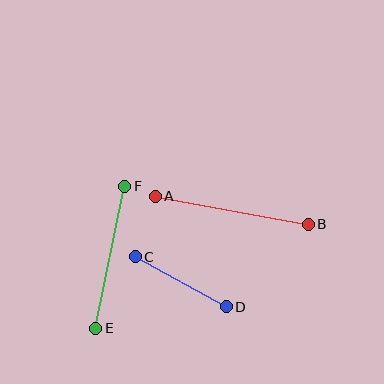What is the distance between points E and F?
The distance is approximately 145 pixels.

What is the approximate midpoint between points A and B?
The midpoint is at approximately (232, 210) pixels.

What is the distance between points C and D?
The distance is approximately 104 pixels.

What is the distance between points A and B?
The distance is approximately 156 pixels.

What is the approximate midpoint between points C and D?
The midpoint is at approximately (181, 282) pixels.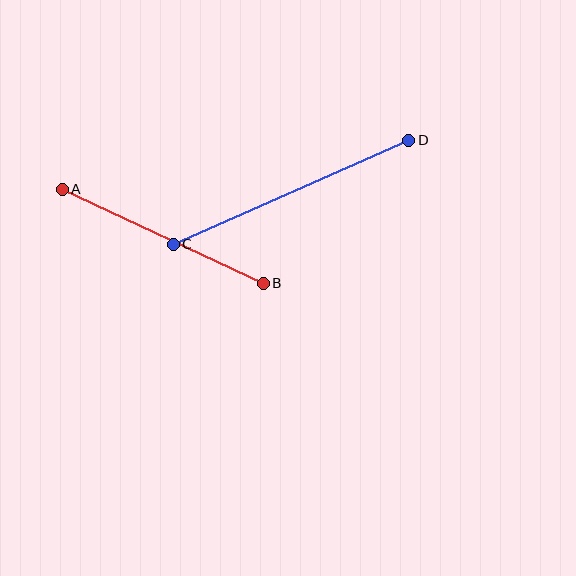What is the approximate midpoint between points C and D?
The midpoint is at approximately (291, 192) pixels.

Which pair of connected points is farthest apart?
Points C and D are farthest apart.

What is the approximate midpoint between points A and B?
The midpoint is at approximately (163, 236) pixels.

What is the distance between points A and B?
The distance is approximately 222 pixels.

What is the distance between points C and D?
The distance is approximately 257 pixels.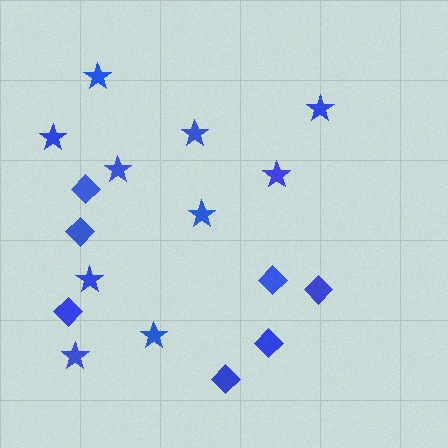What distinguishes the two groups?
There are 2 groups: one group of stars (10) and one group of diamonds (7).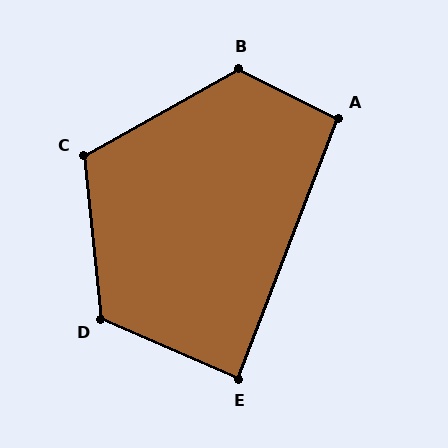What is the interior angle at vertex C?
Approximately 114 degrees (obtuse).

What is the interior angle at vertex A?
Approximately 95 degrees (obtuse).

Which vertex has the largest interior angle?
B, at approximately 124 degrees.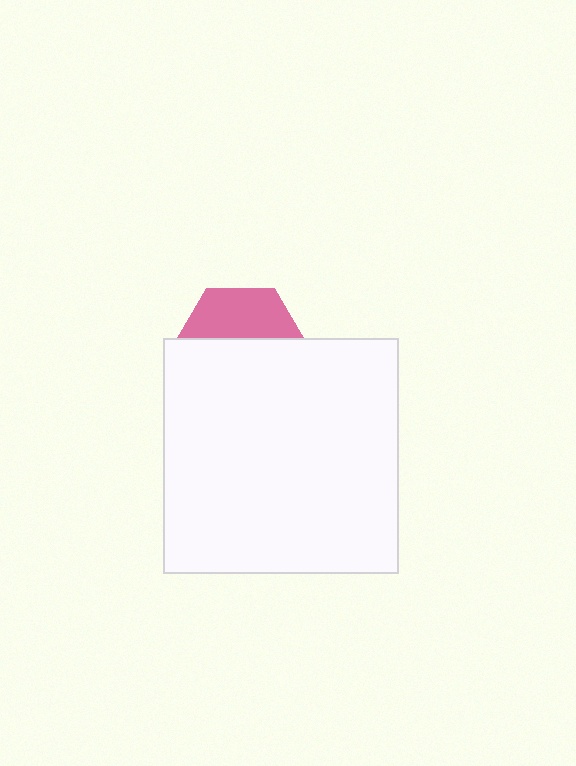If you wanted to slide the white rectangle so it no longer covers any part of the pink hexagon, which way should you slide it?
Slide it down — that is the most direct way to separate the two shapes.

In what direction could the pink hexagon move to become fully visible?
The pink hexagon could move up. That would shift it out from behind the white rectangle entirely.